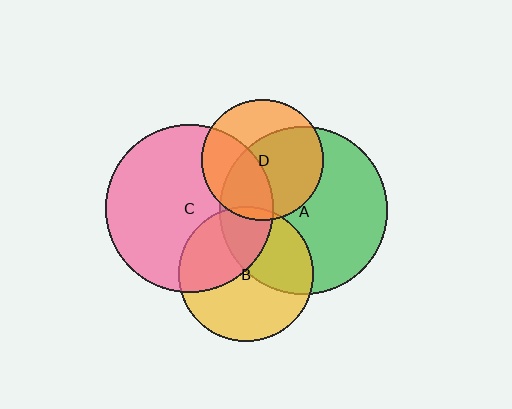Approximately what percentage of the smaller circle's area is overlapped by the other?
Approximately 5%.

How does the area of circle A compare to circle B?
Approximately 1.5 times.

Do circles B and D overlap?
Yes.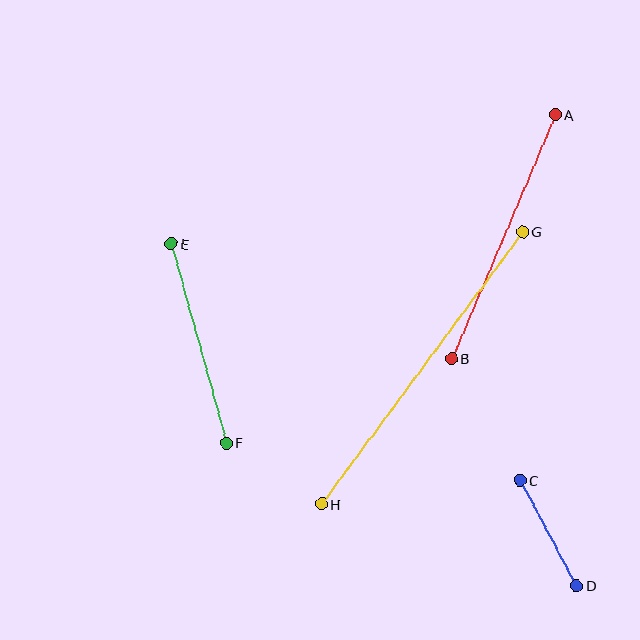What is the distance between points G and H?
The distance is approximately 338 pixels.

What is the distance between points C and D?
The distance is approximately 120 pixels.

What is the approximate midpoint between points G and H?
The midpoint is at approximately (422, 368) pixels.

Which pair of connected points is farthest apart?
Points G and H are farthest apart.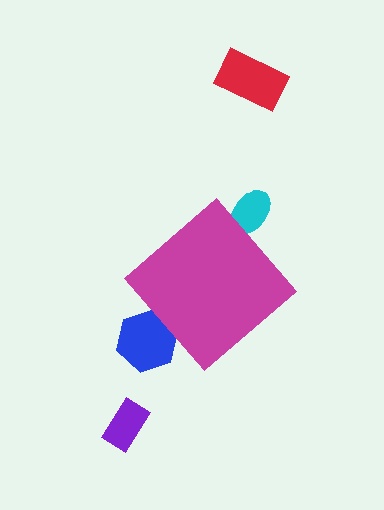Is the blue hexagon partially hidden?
Yes, the blue hexagon is partially hidden behind the magenta diamond.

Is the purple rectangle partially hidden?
No, the purple rectangle is fully visible.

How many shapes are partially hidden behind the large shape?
2 shapes are partially hidden.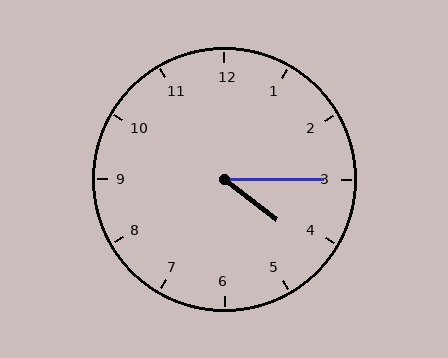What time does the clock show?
4:15.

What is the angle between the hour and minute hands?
Approximately 38 degrees.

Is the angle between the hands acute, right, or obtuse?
It is acute.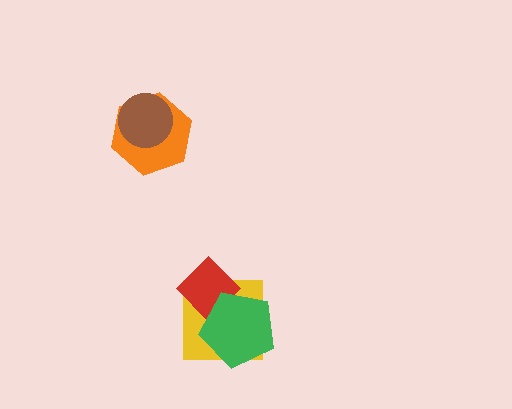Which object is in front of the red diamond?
The green pentagon is in front of the red diamond.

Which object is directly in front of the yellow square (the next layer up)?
The red diamond is directly in front of the yellow square.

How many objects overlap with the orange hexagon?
1 object overlaps with the orange hexagon.